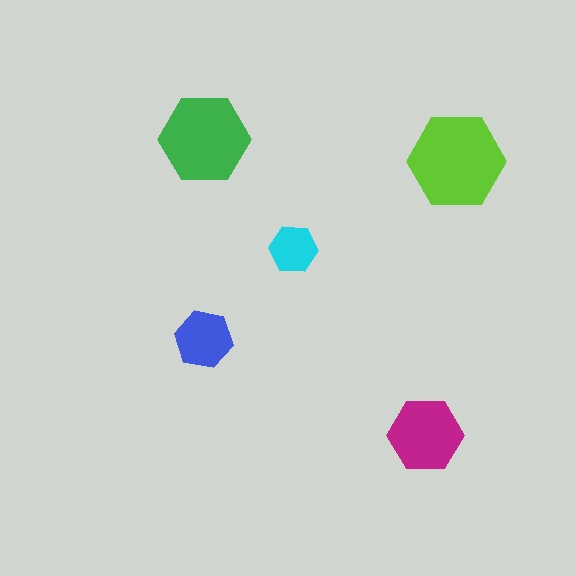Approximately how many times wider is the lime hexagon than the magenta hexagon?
About 1.5 times wider.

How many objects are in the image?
There are 5 objects in the image.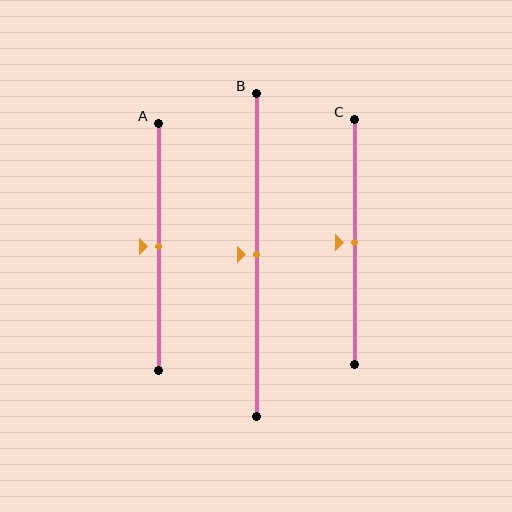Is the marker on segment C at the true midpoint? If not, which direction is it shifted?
Yes, the marker on segment C is at the true midpoint.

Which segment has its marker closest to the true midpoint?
Segment A has its marker closest to the true midpoint.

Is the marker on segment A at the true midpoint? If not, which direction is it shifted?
Yes, the marker on segment A is at the true midpoint.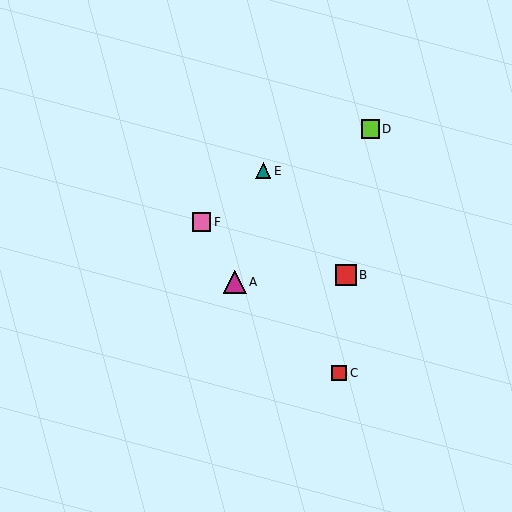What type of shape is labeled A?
Shape A is a magenta triangle.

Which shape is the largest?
The magenta triangle (labeled A) is the largest.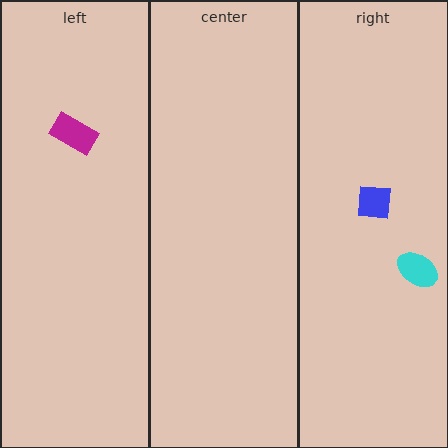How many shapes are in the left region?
1.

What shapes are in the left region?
The magenta rectangle.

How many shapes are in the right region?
2.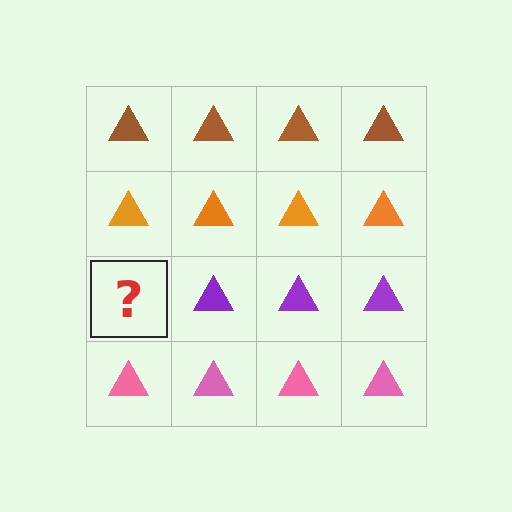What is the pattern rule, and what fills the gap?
The rule is that each row has a consistent color. The gap should be filled with a purple triangle.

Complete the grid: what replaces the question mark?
The question mark should be replaced with a purple triangle.